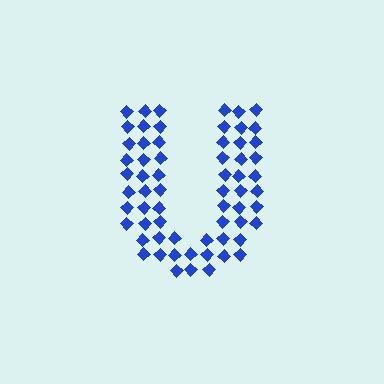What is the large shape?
The large shape is the letter U.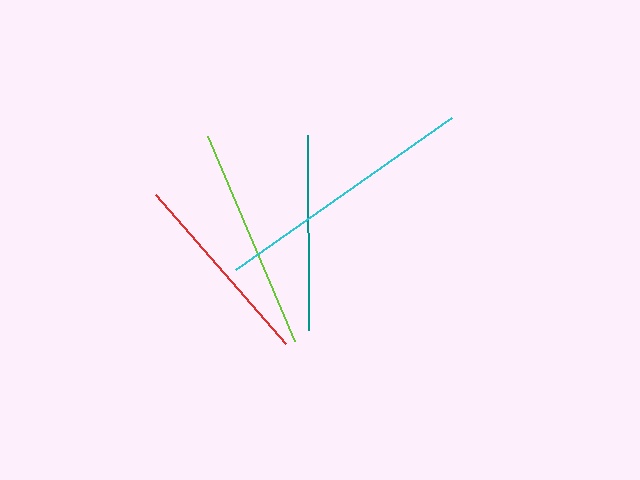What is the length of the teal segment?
The teal segment is approximately 195 pixels long.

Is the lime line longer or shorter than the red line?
The lime line is longer than the red line.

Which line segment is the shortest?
The teal line is the shortest at approximately 195 pixels.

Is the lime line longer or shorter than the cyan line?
The cyan line is longer than the lime line.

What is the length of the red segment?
The red segment is approximately 198 pixels long.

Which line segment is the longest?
The cyan line is the longest at approximately 265 pixels.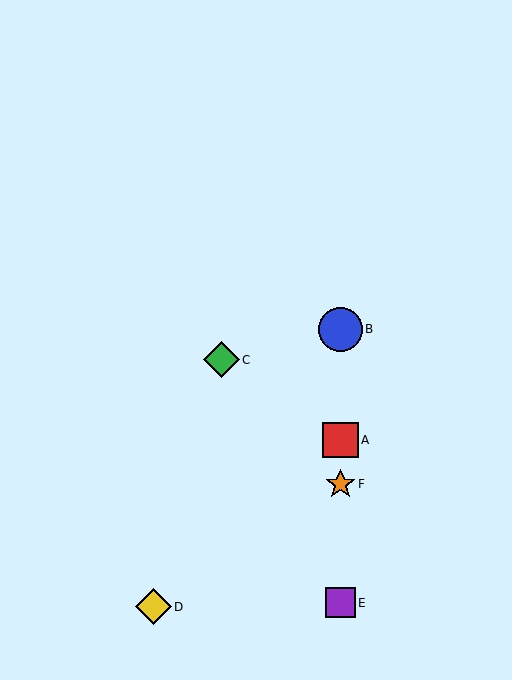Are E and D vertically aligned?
No, E is at x≈341 and D is at x≈153.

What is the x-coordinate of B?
Object B is at x≈341.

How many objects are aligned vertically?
4 objects (A, B, E, F) are aligned vertically.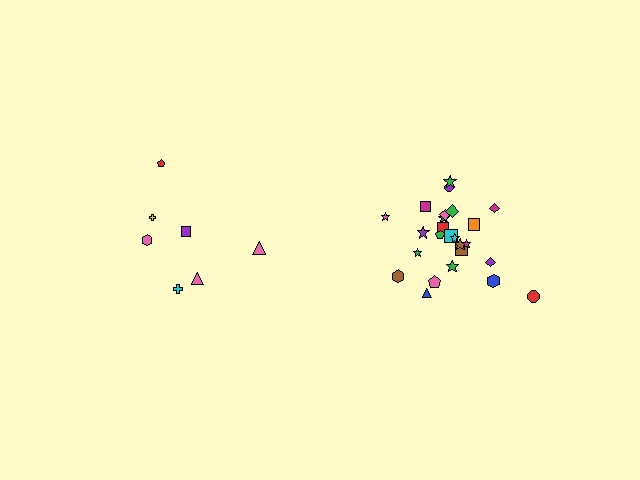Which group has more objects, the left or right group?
The right group.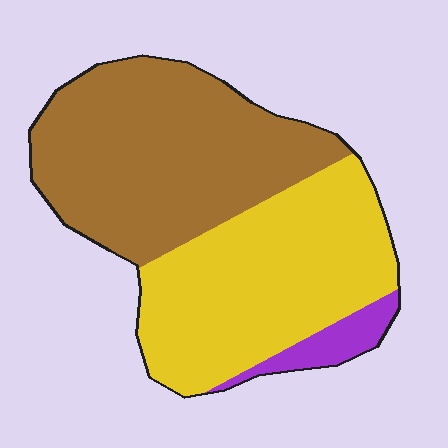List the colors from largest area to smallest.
From largest to smallest: brown, yellow, purple.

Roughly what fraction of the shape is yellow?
Yellow takes up between a third and a half of the shape.